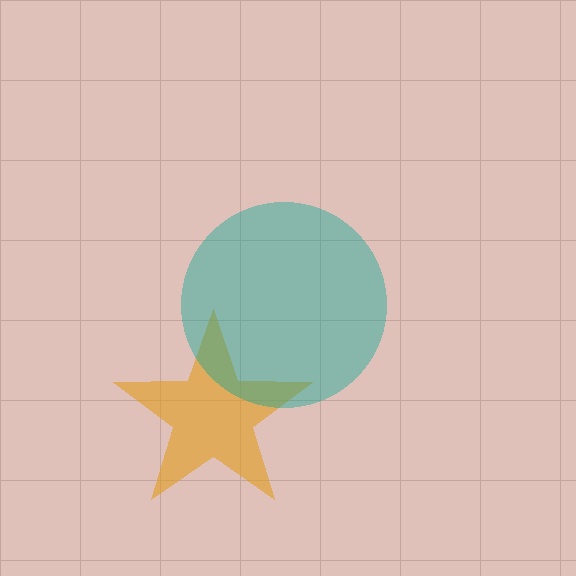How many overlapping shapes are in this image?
There are 2 overlapping shapes in the image.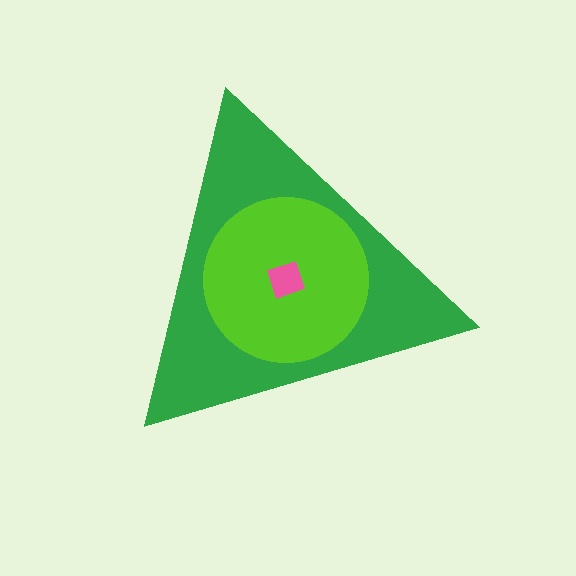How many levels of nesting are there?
3.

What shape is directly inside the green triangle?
The lime circle.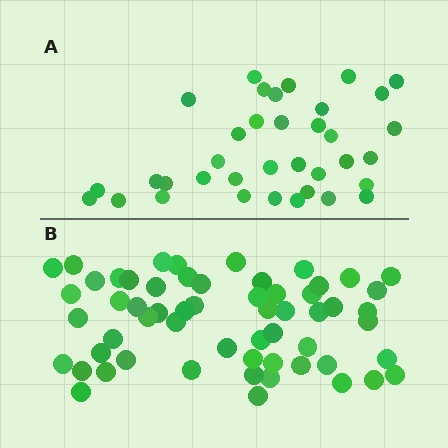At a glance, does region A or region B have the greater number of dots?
Region B (the bottom region) has more dots.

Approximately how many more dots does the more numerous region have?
Region B has approximately 20 more dots than region A.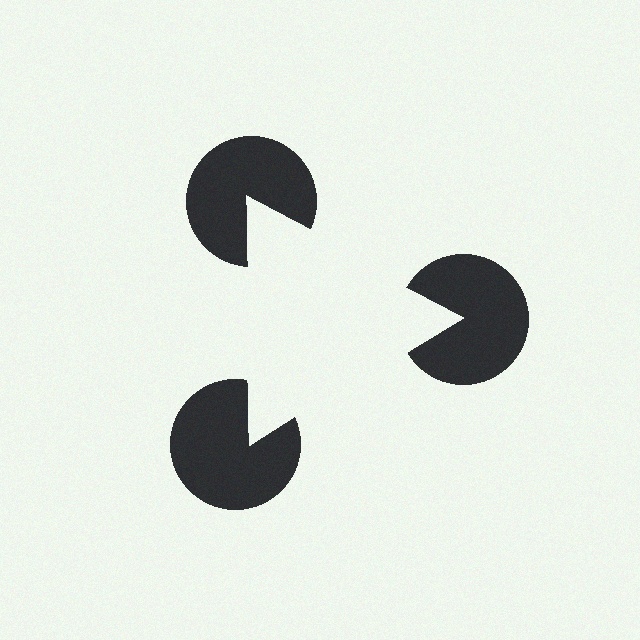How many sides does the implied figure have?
3 sides.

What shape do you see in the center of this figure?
An illusory triangle — its edges are inferred from the aligned wedge cuts in the pac-man discs, not physically drawn.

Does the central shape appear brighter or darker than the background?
It typically appears slightly brighter than the background, even though no actual brightness change is drawn.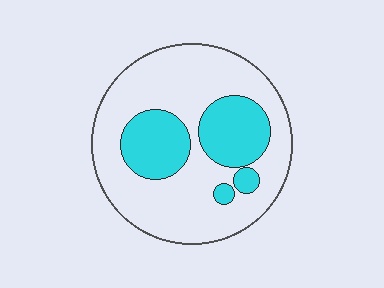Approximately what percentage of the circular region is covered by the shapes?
Approximately 30%.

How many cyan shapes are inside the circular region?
4.